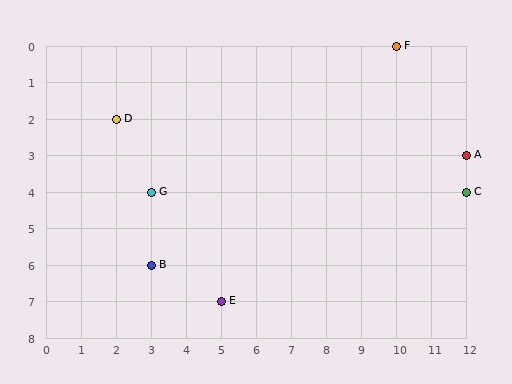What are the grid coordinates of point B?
Point B is at grid coordinates (3, 6).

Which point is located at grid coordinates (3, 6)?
Point B is at (3, 6).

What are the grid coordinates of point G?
Point G is at grid coordinates (3, 4).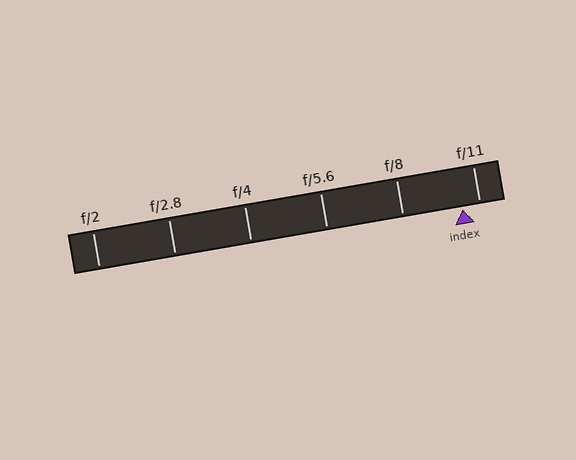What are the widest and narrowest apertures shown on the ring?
The widest aperture shown is f/2 and the narrowest is f/11.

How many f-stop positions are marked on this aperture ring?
There are 6 f-stop positions marked.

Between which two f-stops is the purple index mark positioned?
The index mark is between f/8 and f/11.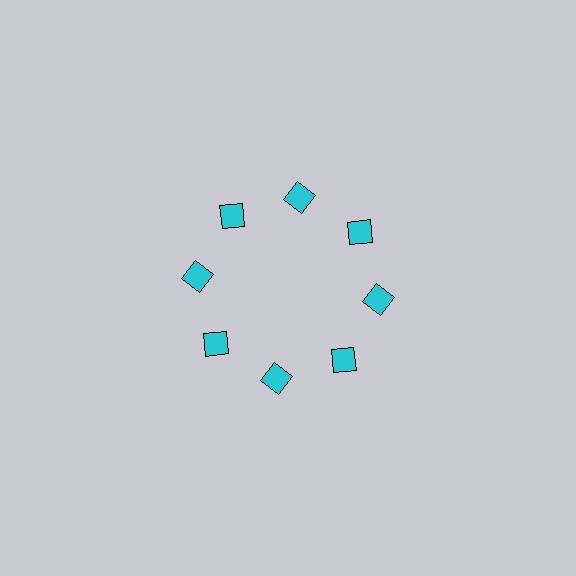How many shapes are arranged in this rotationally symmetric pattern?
There are 8 shapes, arranged in 8 groups of 1.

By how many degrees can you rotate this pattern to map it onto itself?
The pattern maps onto itself every 45 degrees of rotation.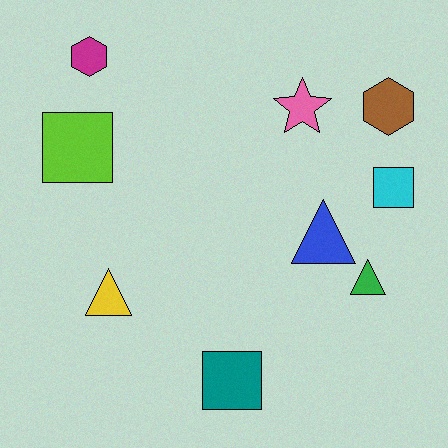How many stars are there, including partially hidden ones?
There is 1 star.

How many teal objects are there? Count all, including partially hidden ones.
There is 1 teal object.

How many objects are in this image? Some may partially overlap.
There are 9 objects.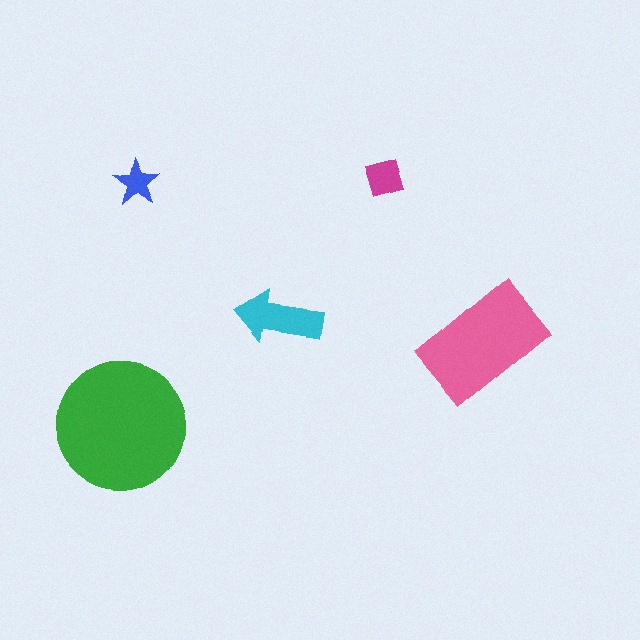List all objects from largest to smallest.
The green circle, the pink rectangle, the cyan arrow, the magenta diamond, the blue star.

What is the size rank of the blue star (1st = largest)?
5th.